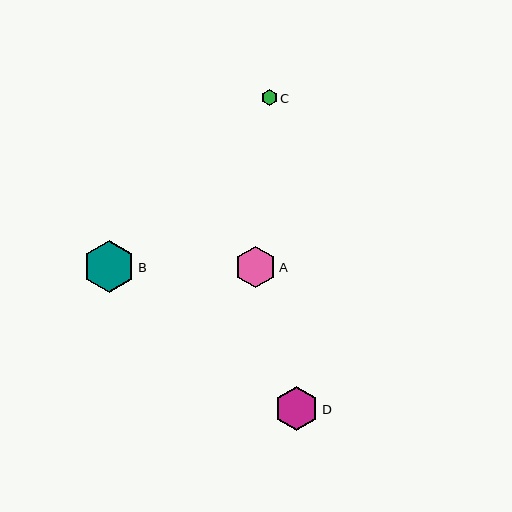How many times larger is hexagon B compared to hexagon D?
Hexagon B is approximately 1.2 times the size of hexagon D.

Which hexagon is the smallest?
Hexagon C is the smallest with a size of approximately 16 pixels.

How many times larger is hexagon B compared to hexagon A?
Hexagon B is approximately 1.3 times the size of hexagon A.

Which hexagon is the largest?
Hexagon B is the largest with a size of approximately 52 pixels.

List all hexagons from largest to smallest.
From largest to smallest: B, D, A, C.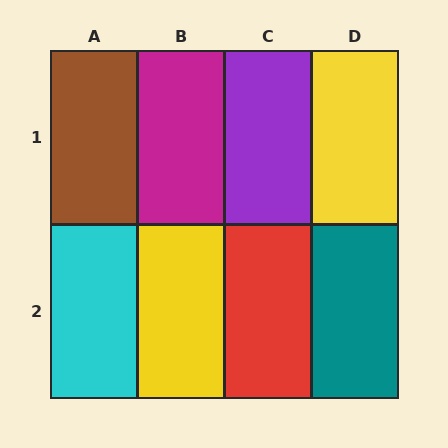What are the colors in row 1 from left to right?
Brown, magenta, purple, yellow.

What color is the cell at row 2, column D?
Teal.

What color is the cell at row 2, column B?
Yellow.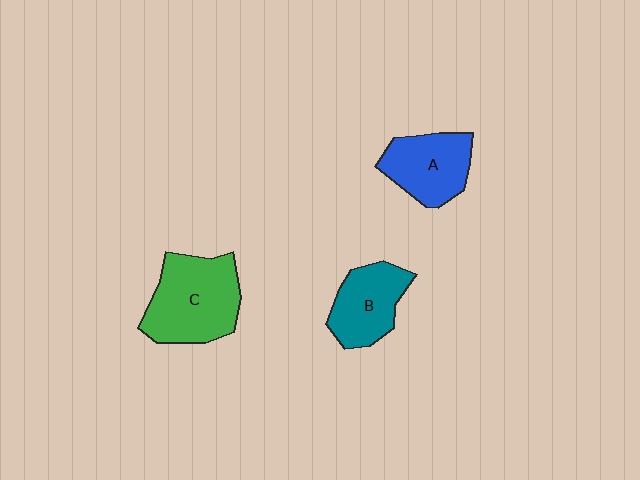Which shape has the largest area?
Shape C (green).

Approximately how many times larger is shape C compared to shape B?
Approximately 1.5 times.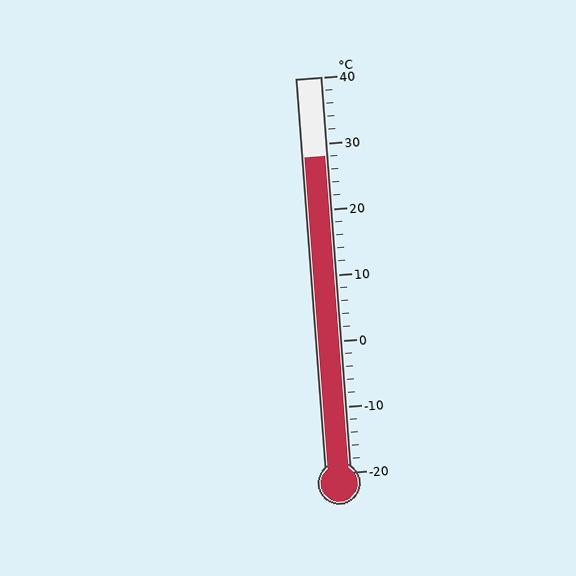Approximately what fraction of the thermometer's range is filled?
The thermometer is filled to approximately 80% of its range.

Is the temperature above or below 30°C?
The temperature is below 30°C.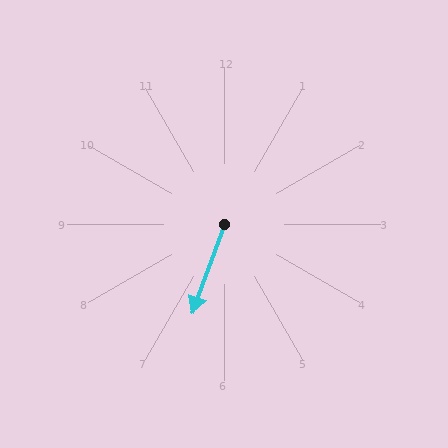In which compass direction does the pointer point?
South.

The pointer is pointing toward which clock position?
Roughly 7 o'clock.